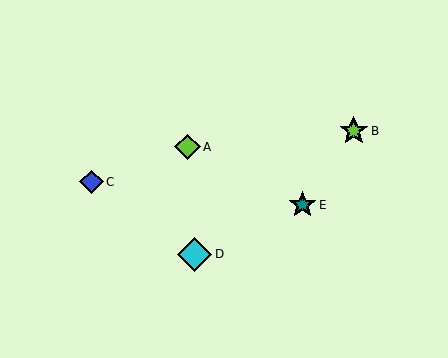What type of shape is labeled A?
Shape A is a lime diamond.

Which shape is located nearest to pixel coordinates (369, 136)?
The lime star (labeled B) at (354, 131) is nearest to that location.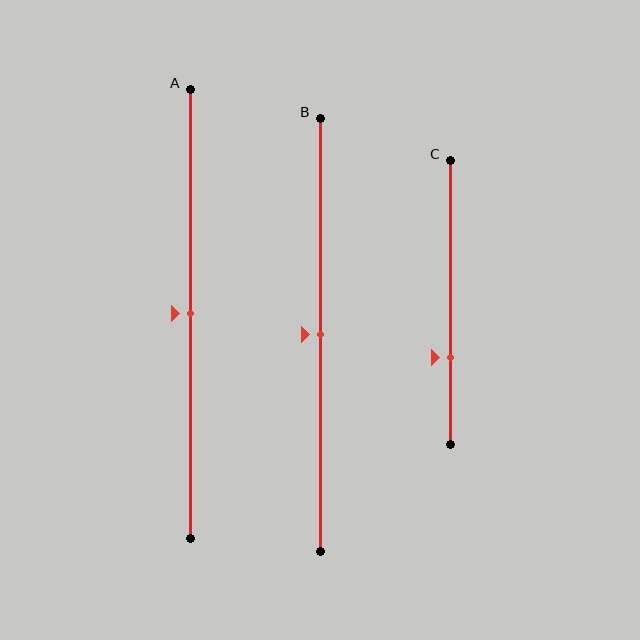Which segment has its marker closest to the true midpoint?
Segment A has its marker closest to the true midpoint.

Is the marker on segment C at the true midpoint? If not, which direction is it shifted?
No, the marker on segment C is shifted downward by about 19% of the segment length.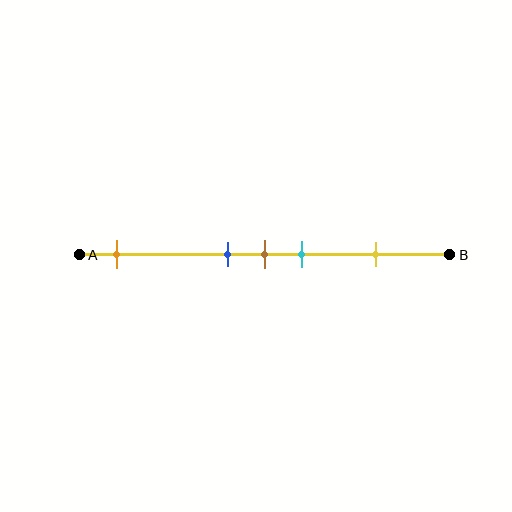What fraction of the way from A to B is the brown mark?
The brown mark is approximately 50% (0.5) of the way from A to B.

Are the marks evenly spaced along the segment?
No, the marks are not evenly spaced.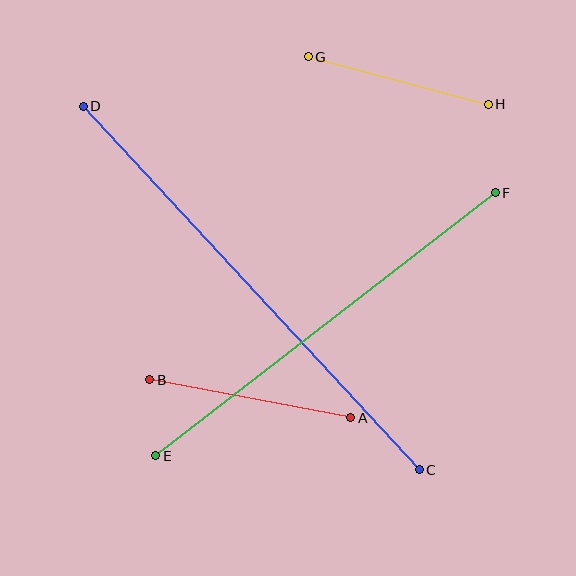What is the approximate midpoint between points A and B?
The midpoint is at approximately (250, 399) pixels.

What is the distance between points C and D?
The distance is approximately 495 pixels.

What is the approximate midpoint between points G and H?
The midpoint is at approximately (398, 81) pixels.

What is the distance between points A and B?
The distance is approximately 204 pixels.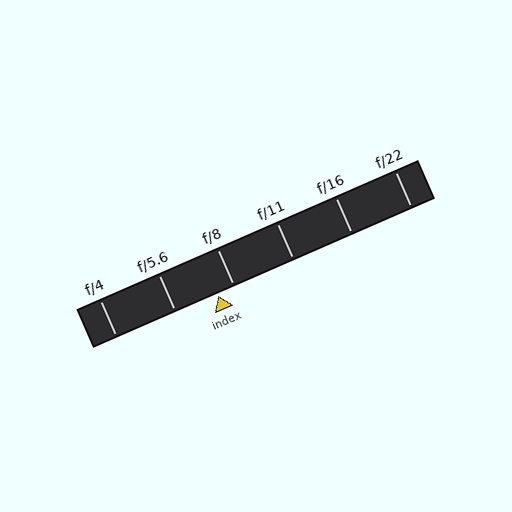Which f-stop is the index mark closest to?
The index mark is closest to f/8.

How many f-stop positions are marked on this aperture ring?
There are 6 f-stop positions marked.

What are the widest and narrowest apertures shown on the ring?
The widest aperture shown is f/4 and the narrowest is f/22.